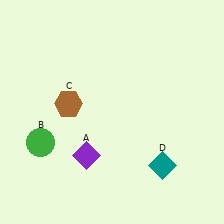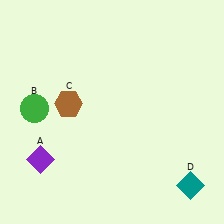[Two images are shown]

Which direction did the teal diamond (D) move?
The teal diamond (D) moved right.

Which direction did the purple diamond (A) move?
The purple diamond (A) moved left.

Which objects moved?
The objects that moved are: the purple diamond (A), the green circle (B), the teal diamond (D).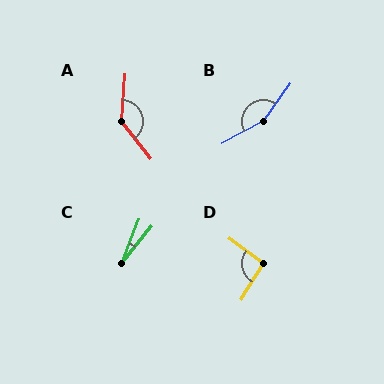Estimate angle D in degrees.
Approximately 95 degrees.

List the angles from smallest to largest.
C (18°), D (95°), A (138°), B (153°).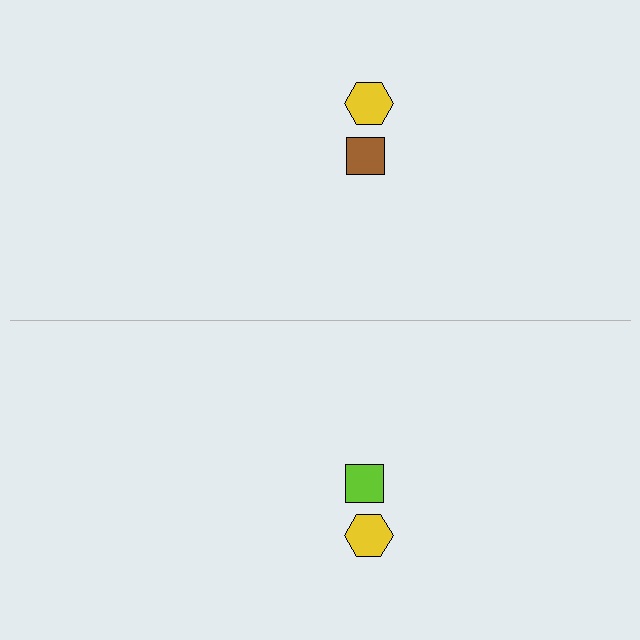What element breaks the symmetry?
The lime square on the bottom side breaks the symmetry — its mirror counterpart is brown.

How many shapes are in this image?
There are 4 shapes in this image.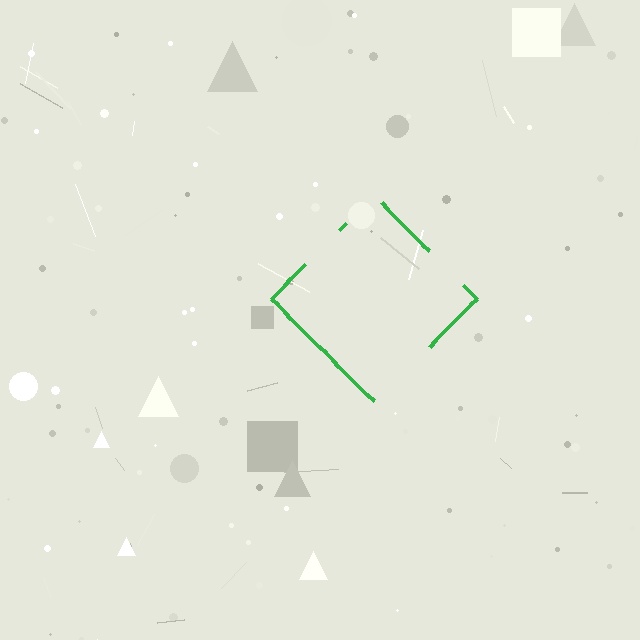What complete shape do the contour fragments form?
The contour fragments form a diamond.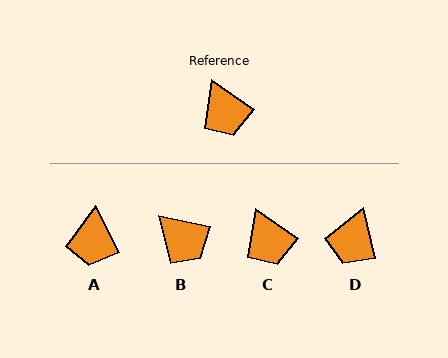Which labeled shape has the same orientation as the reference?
C.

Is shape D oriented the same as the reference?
No, it is off by about 43 degrees.